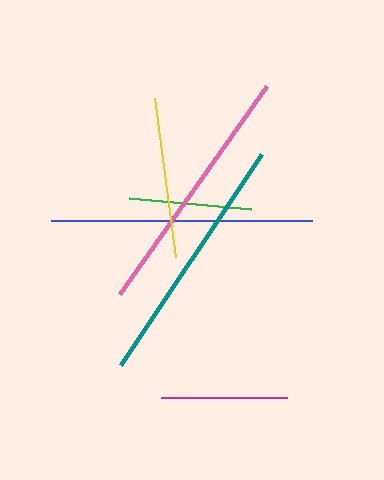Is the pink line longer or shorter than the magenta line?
The pink line is longer than the magenta line.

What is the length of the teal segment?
The teal segment is approximately 254 pixels long.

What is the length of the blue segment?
The blue segment is approximately 261 pixels long.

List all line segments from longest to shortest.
From longest to shortest: blue, pink, teal, yellow, magenta, green.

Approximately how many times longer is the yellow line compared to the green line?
The yellow line is approximately 1.3 times the length of the green line.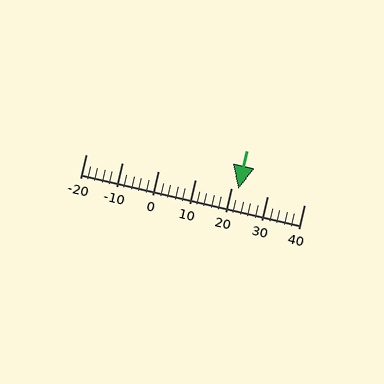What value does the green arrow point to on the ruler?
The green arrow points to approximately 22.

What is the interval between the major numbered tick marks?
The major tick marks are spaced 10 units apart.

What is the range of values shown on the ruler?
The ruler shows values from -20 to 40.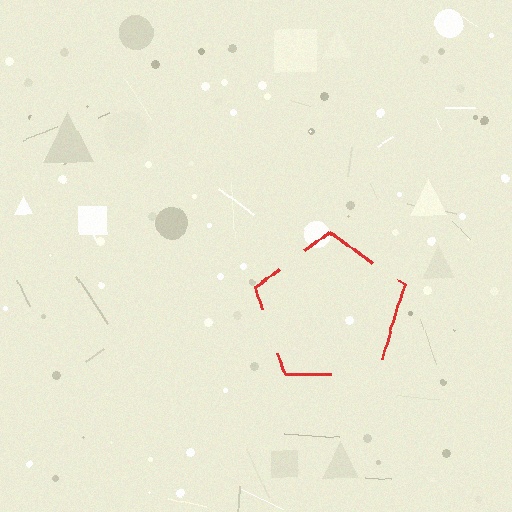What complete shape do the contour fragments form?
The contour fragments form a pentagon.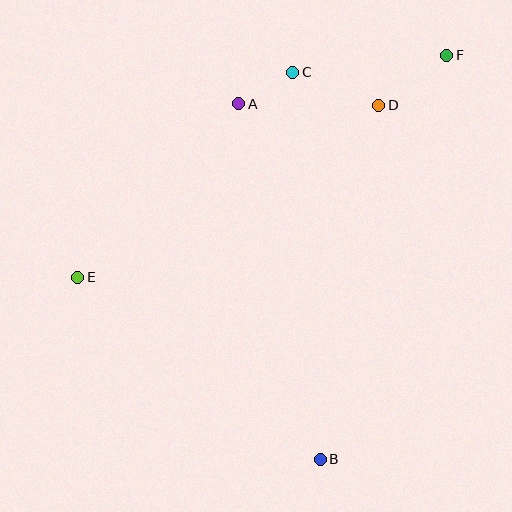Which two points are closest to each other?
Points A and C are closest to each other.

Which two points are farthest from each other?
Points E and F are farthest from each other.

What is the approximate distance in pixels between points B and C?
The distance between B and C is approximately 388 pixels.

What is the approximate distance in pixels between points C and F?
The distance between C and F is approximately 155 pixels.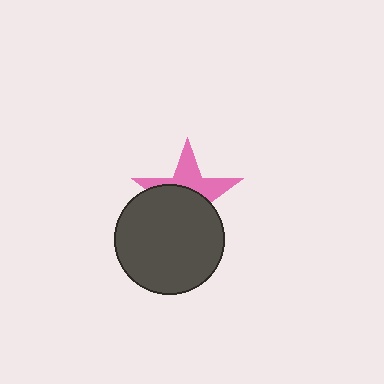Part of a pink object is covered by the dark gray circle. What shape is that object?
It is a star.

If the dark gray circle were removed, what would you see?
You would see the complete pink star.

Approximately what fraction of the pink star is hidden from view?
Roughly 57% of the pink star is hidden behind the dark gray circle.